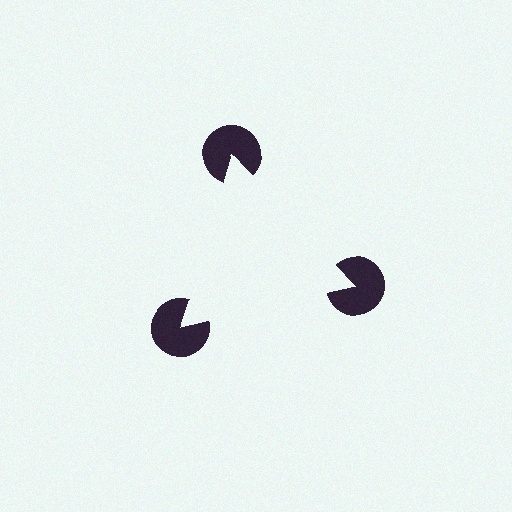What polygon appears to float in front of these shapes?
An illusory triangle — its edges are inferred from the aligned wedge cuts in the pac-man discs, not physically drawn.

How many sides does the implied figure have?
3 sides.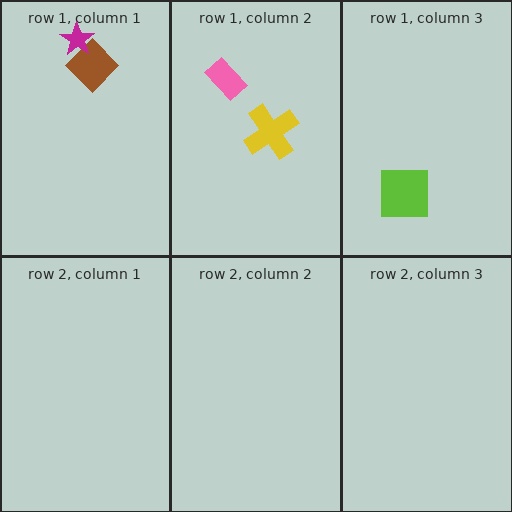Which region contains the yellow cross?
The row 1, column 2 region.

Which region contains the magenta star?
The row 1, column 1 region.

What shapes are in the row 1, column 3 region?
The lime square.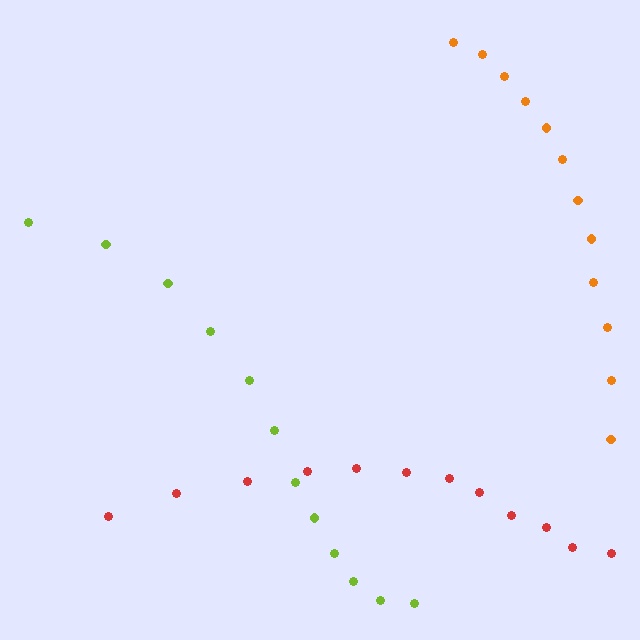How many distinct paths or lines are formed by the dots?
There are 3 distinct paths.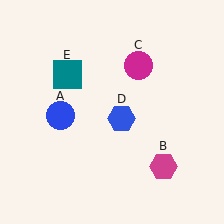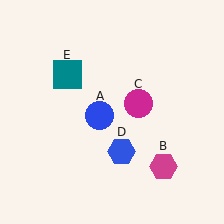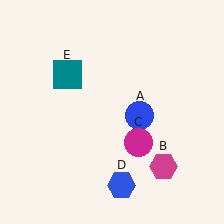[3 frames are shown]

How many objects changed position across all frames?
3 objects changed position: blue circle (object A), magenta circle (object C), blue hexagon (object D).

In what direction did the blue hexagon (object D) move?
The blue hexagon (object D) moved down.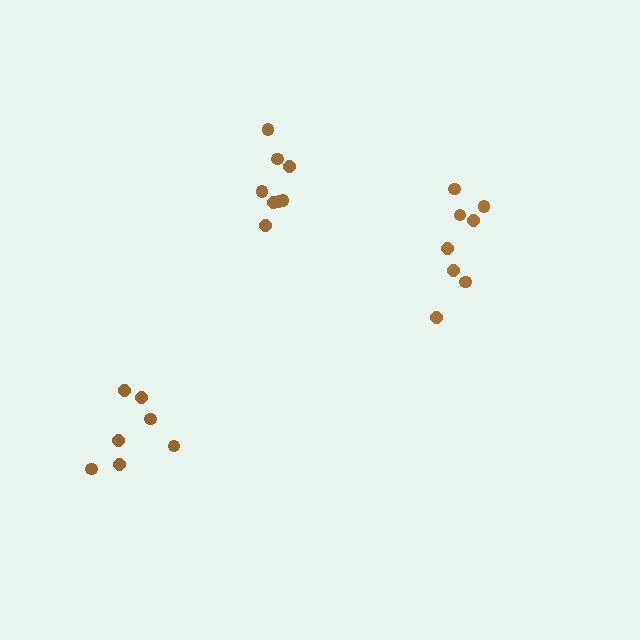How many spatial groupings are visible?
There are 3 spatial groupings.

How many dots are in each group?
Group 1: 7 dots, Group 2: 8 dots, Group 3: 8 dots (23 total).